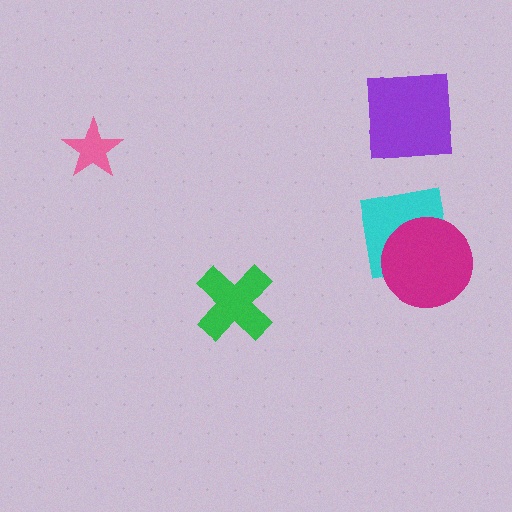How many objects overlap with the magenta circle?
1 object overlaps with the magenta circle.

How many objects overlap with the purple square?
0 objects overlap with the purple square.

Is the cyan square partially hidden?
Yes, it is partially covered by another shape.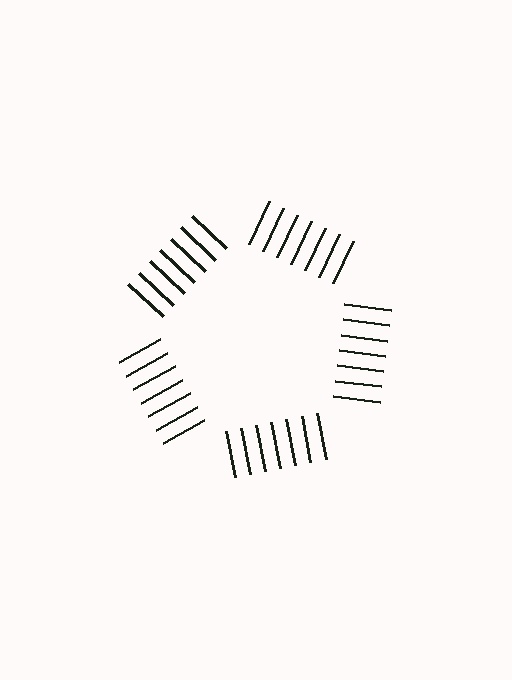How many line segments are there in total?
35 — 7 along each of the 5 edges.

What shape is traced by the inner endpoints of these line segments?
An illusory pentagon — the line segments terminate on its edges but no continuous stroke is drawn.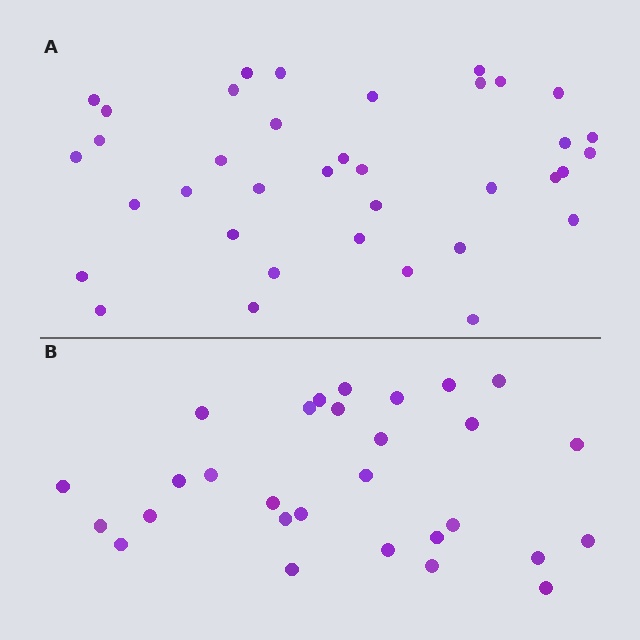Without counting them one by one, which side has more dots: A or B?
Region A (the top region) has more dots.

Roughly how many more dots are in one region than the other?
Region A has roughly 8 or so more dots than region B.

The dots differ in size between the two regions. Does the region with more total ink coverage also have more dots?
No. Region B has more total ink coverage because its dots are larger, but region A actually contains more individual dots. Total area can be misleading — the number of items is what matters here.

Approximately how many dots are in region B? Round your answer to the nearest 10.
About 30 dots. (The exact count is 29, which rounds to 30.)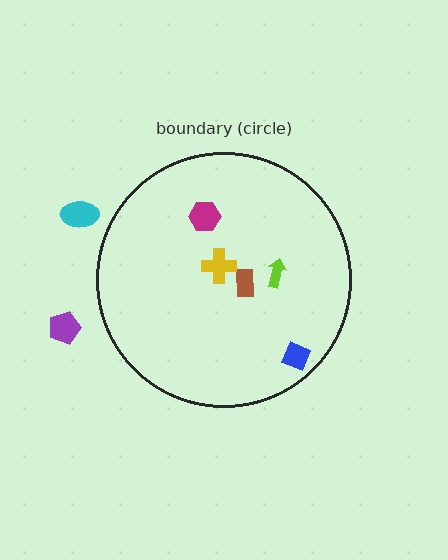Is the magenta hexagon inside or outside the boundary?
Inside.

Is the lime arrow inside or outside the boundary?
Inside.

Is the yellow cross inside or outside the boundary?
Inside.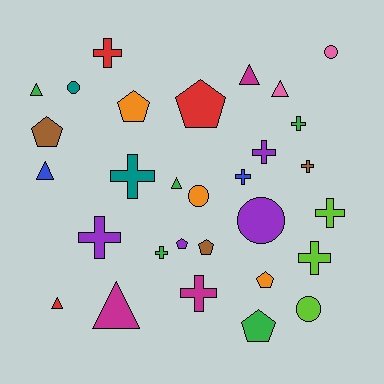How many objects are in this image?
There are 30 objects.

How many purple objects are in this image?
There are 4 purple objects.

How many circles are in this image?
There are 5 circles.